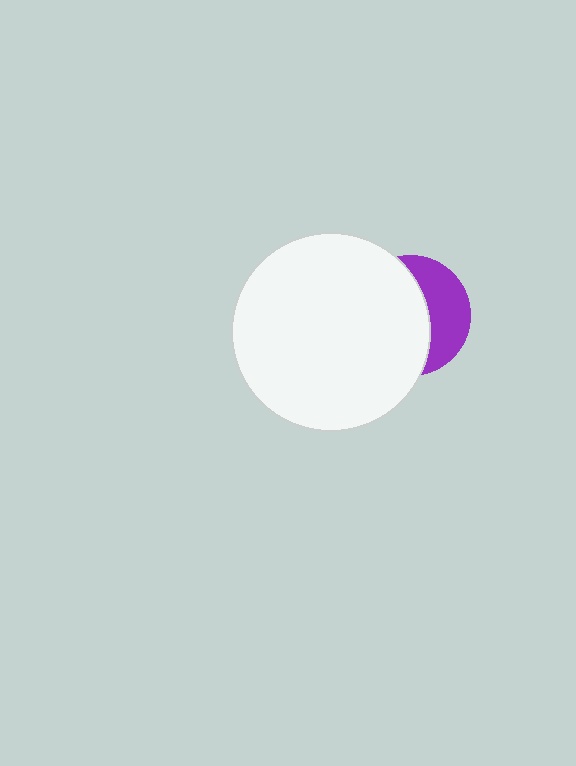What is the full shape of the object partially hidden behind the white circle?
The partially hidden object is a purple circle.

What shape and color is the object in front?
The object in front is a white circle.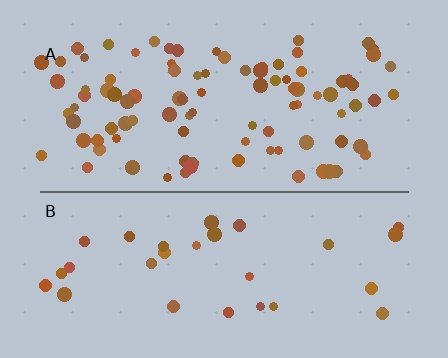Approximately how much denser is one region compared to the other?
Approximately 3.2× — region A over region B.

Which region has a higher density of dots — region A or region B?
A (the top).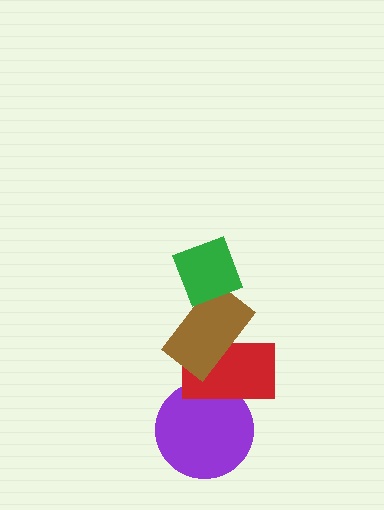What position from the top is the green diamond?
The green diamond is 1st from the top.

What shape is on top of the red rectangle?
The brown rectangle is on top of the red rectangle.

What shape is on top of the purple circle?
The red rectangle is on top of the purple circle.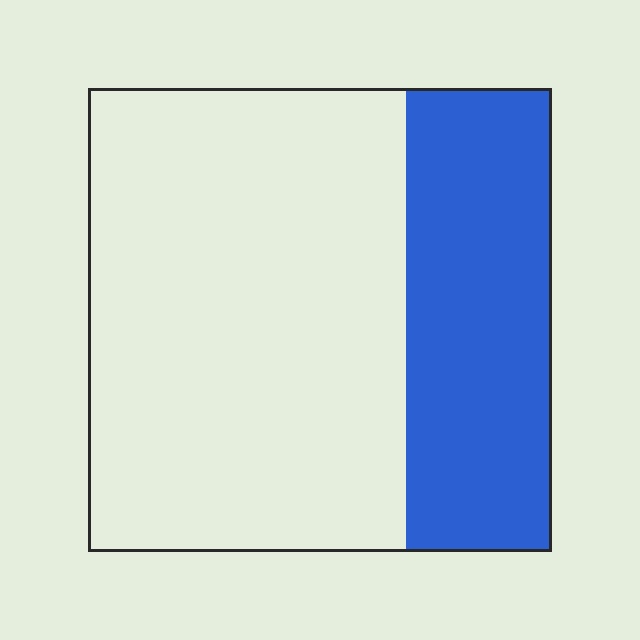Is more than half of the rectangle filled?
No.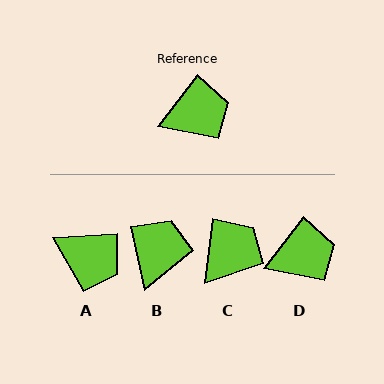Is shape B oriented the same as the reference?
No, it is off by about 51 degrees.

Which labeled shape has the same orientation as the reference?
D.